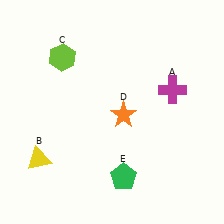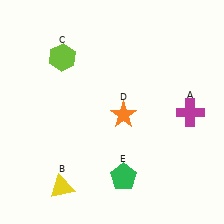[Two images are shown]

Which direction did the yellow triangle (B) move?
The yellow triangle (B) moved down.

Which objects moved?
The objects that moved are: the magenta cross (A), the yellow triangle (B).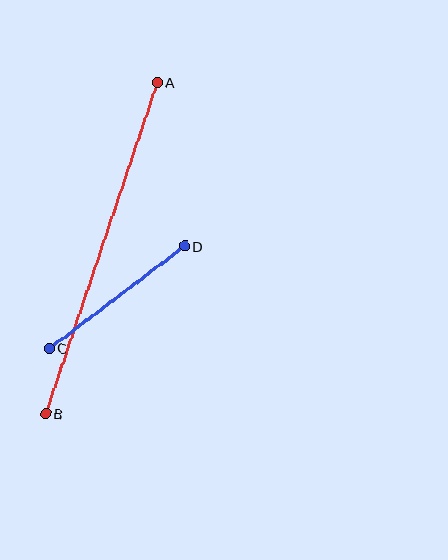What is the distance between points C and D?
The distance is approximately 170 pixels.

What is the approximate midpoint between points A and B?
The midpoint is at approximately (102, 248) pixels.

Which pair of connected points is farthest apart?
Points A and B are farthest apart.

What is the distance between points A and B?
The distance is approximately 350 pixels.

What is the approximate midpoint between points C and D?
The midpoint is at approximately (117, 297) pixels.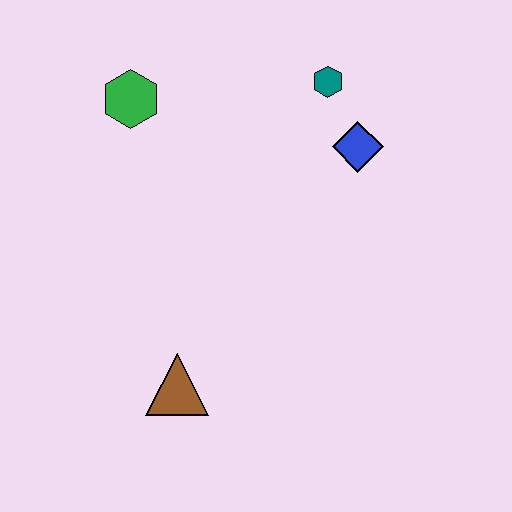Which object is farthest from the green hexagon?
The brown triangle is farthest from the green hexagon.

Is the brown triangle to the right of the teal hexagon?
No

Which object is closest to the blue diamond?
The teal hexagon is closest to the blue diamond.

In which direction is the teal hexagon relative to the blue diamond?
The teal hexagon is above the blue diamond.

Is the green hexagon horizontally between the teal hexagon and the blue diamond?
No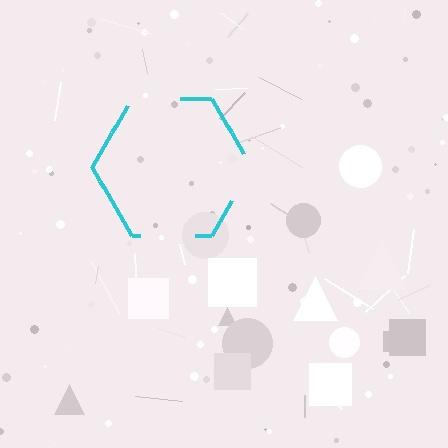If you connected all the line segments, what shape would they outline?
They would outline a hexagon.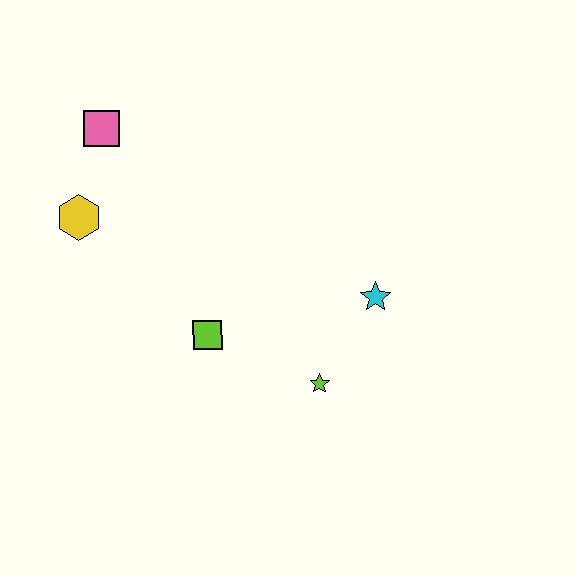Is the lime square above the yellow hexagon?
No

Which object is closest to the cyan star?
The lime star is closest to the cyan star.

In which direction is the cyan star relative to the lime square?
The cyan star is to the right of the lime square.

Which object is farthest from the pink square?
The lime star is farthest from the pink square.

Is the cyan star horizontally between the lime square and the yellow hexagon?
No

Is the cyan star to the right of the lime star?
Yes